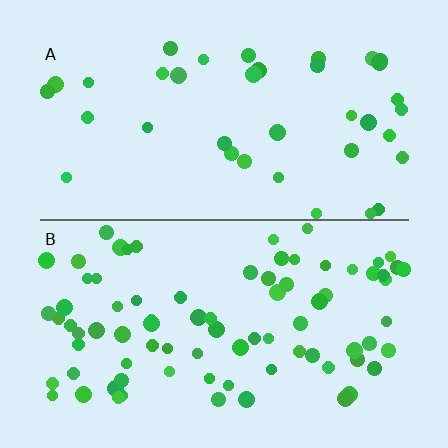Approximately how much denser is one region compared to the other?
Approximately 2.2× — region B over region A.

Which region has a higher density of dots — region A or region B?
B (the bottom).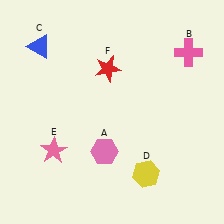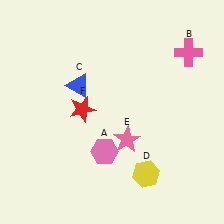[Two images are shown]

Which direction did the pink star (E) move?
The pink star (E) moved right.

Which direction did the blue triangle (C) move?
The blue triangle (C) moved right.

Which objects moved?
The objects that moved are: the blue triangle (C), the pink star (E), the red star (F).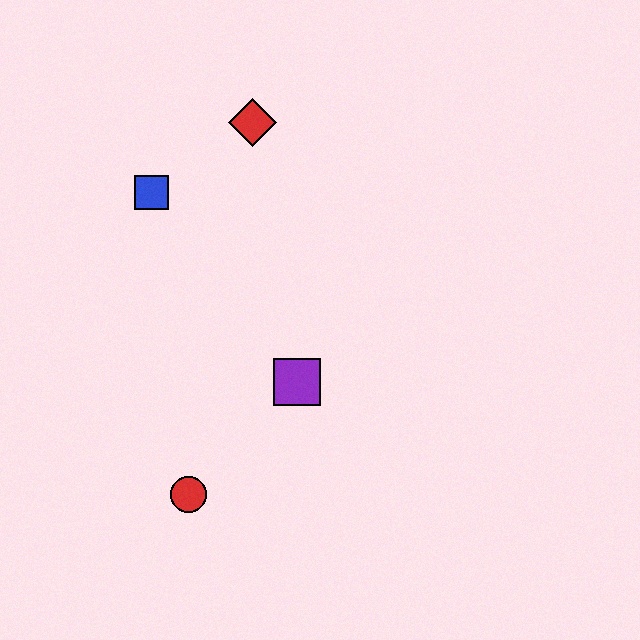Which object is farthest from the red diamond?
The red circle is farthest from the red diamond.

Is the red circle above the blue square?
No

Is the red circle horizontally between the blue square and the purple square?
Yes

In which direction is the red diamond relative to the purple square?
The red diamond is above the purple square.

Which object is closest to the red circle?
The purple square is closest to the red circle.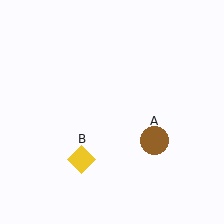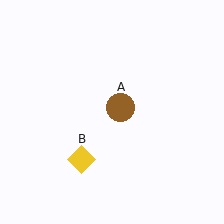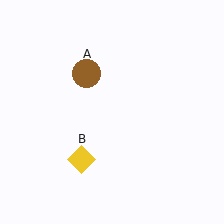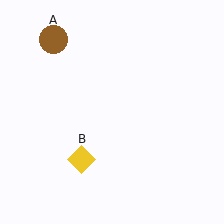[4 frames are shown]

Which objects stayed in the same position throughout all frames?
Yellow diamond (object B) remained stationary.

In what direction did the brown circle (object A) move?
The brown circle (object A) moved up and to the left.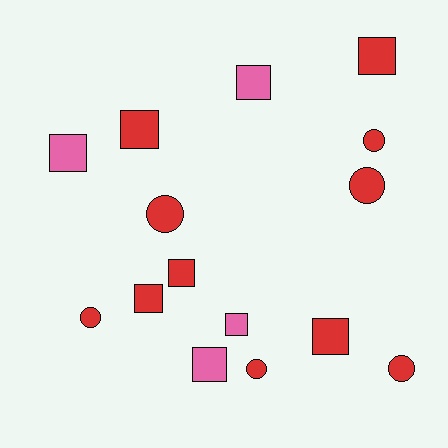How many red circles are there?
There are 6 red circles.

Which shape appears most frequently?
Square, with 9 objects.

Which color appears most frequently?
Red, with 11 objects.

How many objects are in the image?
There are 15 objects.